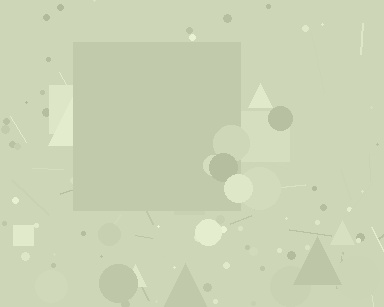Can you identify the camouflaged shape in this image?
The camouflaged shape is a square.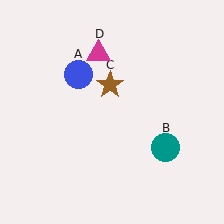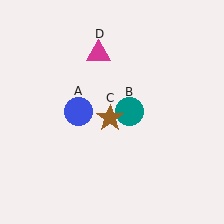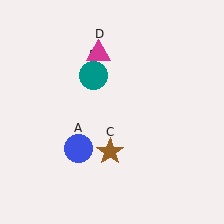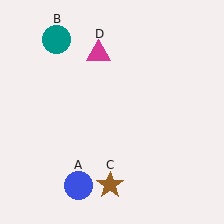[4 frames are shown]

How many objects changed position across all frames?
3 objects changed position: blue circle (object A), teal circle (object B), brown star (object C).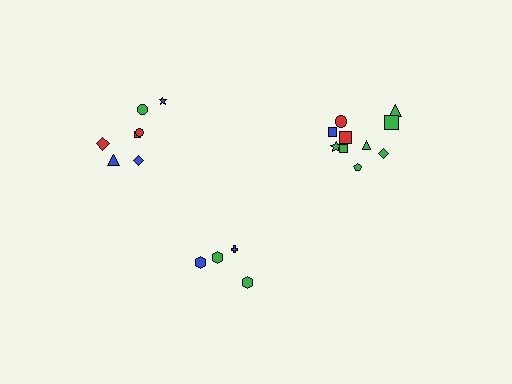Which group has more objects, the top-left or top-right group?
The top-right group.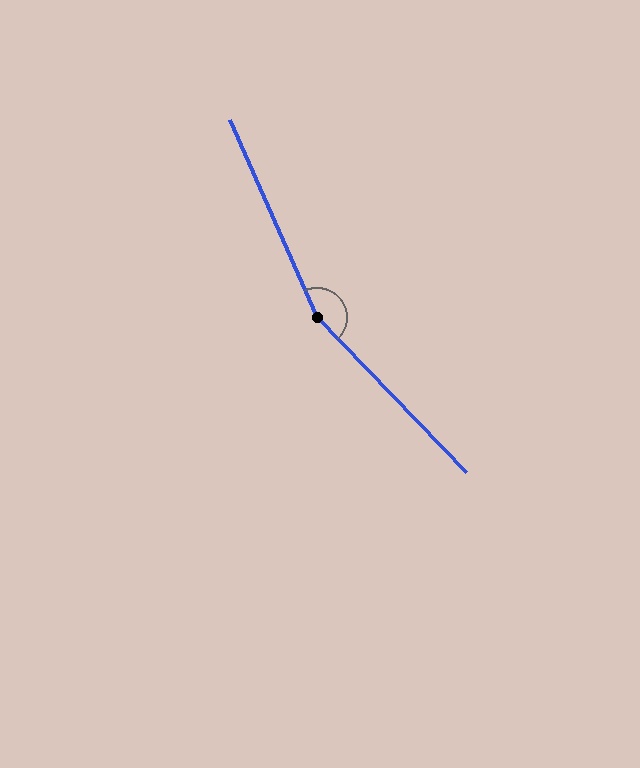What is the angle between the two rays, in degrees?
Approximately 160 degrees.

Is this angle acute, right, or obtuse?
It is obtuse.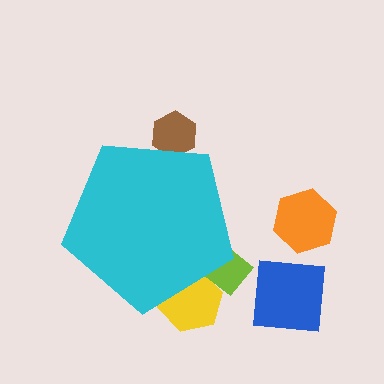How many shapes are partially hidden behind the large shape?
3 shapes are partially hidden.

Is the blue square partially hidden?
No, the blue square is fully visible.